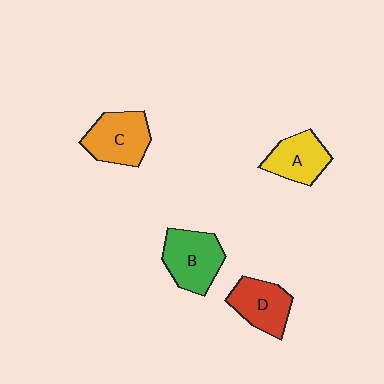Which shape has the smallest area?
Shape A (yellow).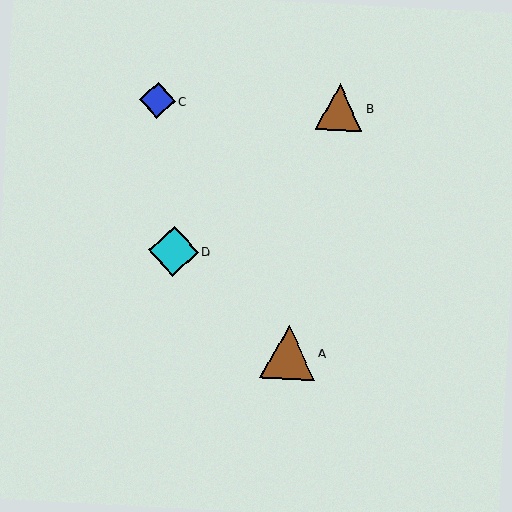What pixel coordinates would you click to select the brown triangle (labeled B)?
Click at (340, 107) to select the brown triangle B.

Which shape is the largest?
The brown triangle (labeled A) is the largest.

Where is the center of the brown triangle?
The center of the brown triangle is at (288, 352).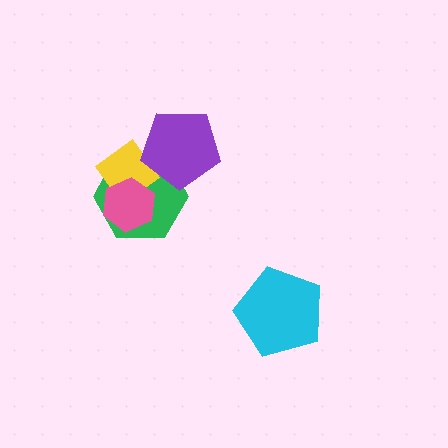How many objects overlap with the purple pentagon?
2 objects overlap with the purple pentagon.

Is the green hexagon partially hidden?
Yes, it is partially covered by another shape.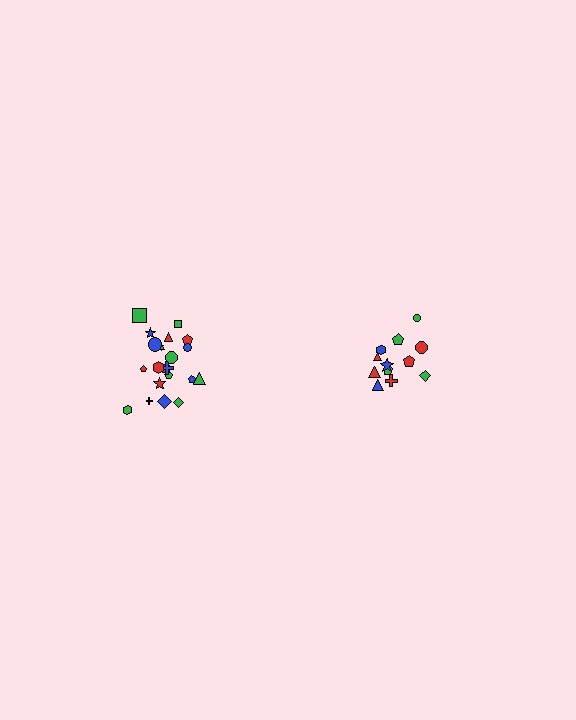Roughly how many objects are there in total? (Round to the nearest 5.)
Roughly 35 objects in total.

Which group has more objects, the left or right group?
The left group.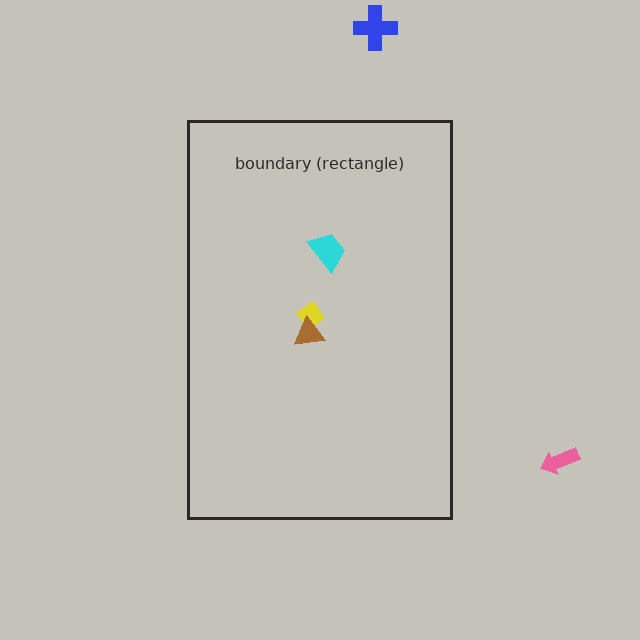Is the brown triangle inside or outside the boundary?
Inside.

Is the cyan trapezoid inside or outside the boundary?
Inside.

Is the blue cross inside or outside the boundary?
Outside.